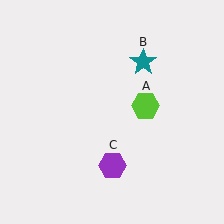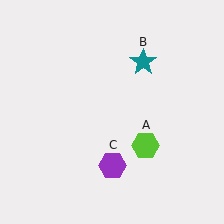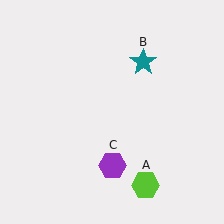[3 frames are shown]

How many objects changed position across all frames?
1 object changed position: lime hexagon (object A).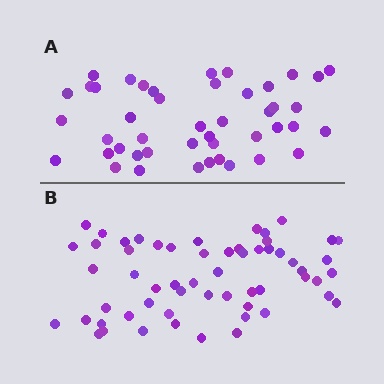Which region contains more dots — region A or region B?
Region B (the bottom region) has more dots.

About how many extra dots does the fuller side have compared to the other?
Region B has approximately 15 more dots than region A.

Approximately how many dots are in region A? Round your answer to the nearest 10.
About 40 dots. (The exact count is 45, which rounds to 40.)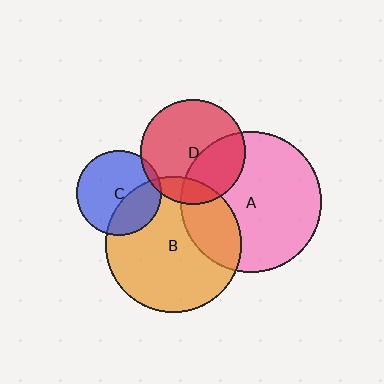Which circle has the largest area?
Circle A (pink).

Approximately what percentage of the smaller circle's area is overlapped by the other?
Approximately 35%.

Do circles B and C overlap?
Yes.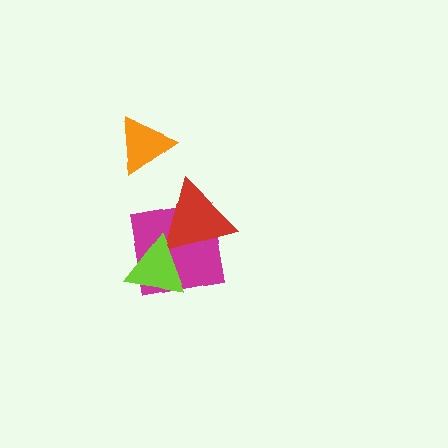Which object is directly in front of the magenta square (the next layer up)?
The red triangle is directly in front of the magenta square.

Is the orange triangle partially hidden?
No, no other shape covers it.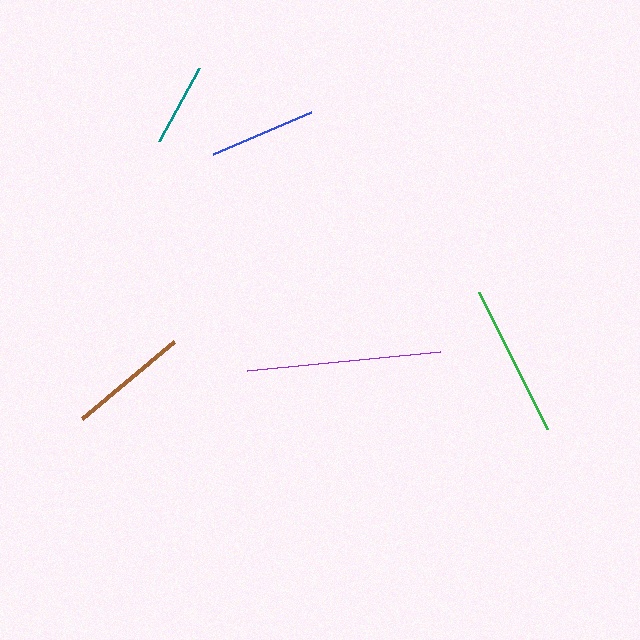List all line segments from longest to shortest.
From longest to shortest: purple, green, brown, blue, teal.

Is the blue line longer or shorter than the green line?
The green line is longer than the blue line.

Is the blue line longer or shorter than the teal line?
The blue line is longer than the teal line.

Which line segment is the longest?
The purple line is the longest at approximately 194 pixels.